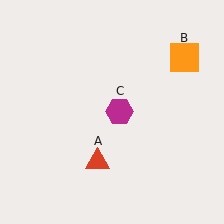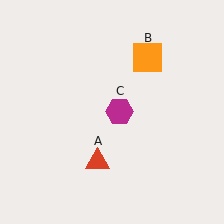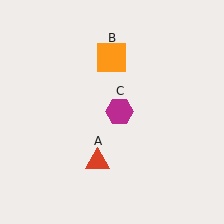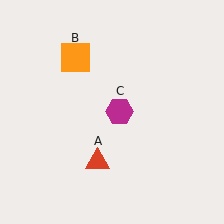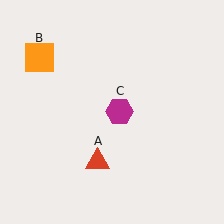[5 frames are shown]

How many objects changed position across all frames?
1 object changed position: orange square (object B).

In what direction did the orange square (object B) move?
The orange square (object B) moved left.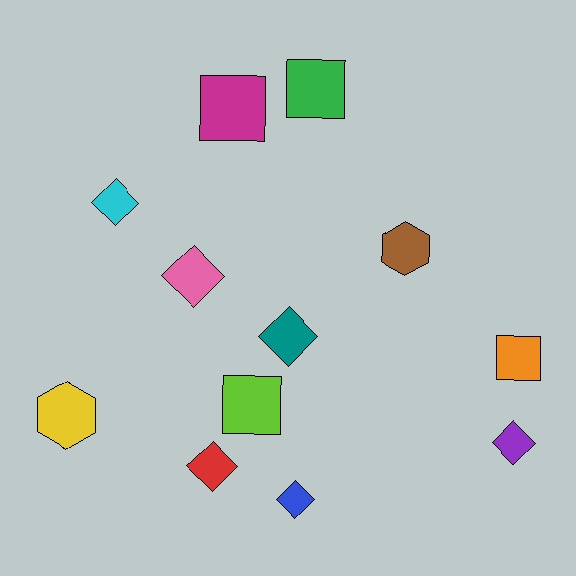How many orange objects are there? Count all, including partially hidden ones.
There is 1 orange object.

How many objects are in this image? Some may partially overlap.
There are 12 objects.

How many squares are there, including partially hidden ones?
There are 4 squares.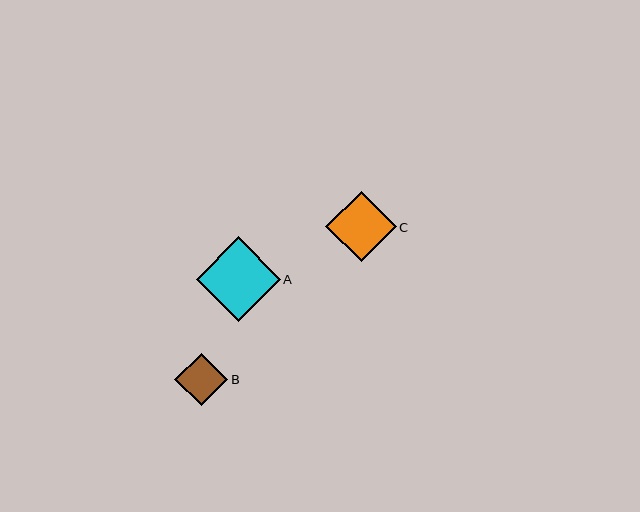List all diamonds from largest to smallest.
From largest to smallest: A, C, B.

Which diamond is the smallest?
Diamond B is the smallest with a size of approximately 53 pixels.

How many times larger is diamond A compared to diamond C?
Diamond A is approximately 1.2 times the size of diamond C.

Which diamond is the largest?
Diamond A is the largest with a size of approximately 84 pixels.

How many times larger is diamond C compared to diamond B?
Diamond C is approximately 1.3 times the size of diamond B.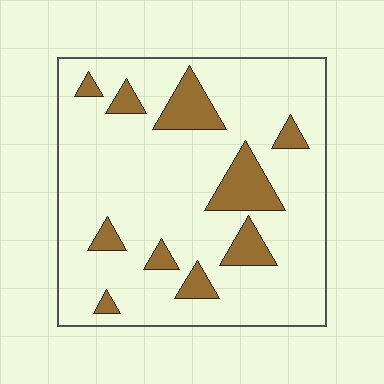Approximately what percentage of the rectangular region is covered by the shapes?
Approximately 15%.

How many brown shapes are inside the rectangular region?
10.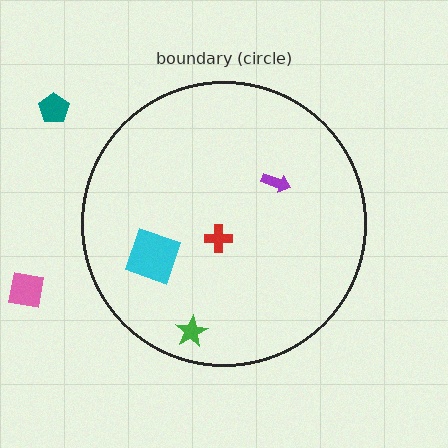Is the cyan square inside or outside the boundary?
Inside.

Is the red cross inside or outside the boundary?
Inside.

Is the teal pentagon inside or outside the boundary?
Outside.